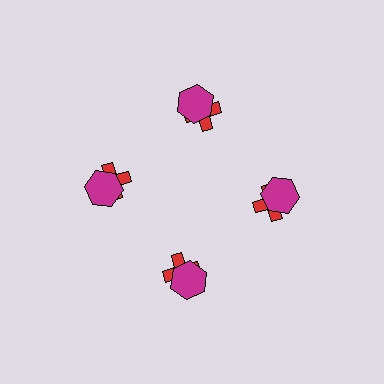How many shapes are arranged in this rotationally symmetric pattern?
There are 8 shapes, arranged in 4 groups of 2.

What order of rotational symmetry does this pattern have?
This pattern has 4-fold rotational symmetry.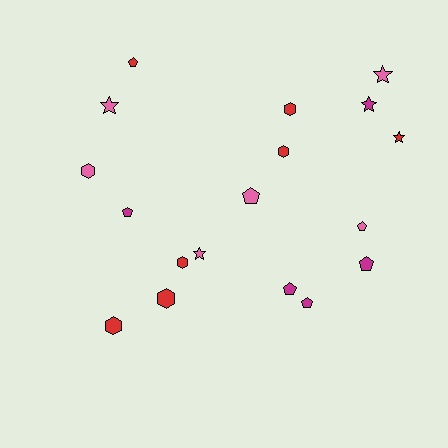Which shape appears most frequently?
Pentagon, with 7 objects.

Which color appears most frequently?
Red, with 7 objects.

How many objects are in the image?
There are 18 objects.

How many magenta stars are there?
There is 1 magenta star.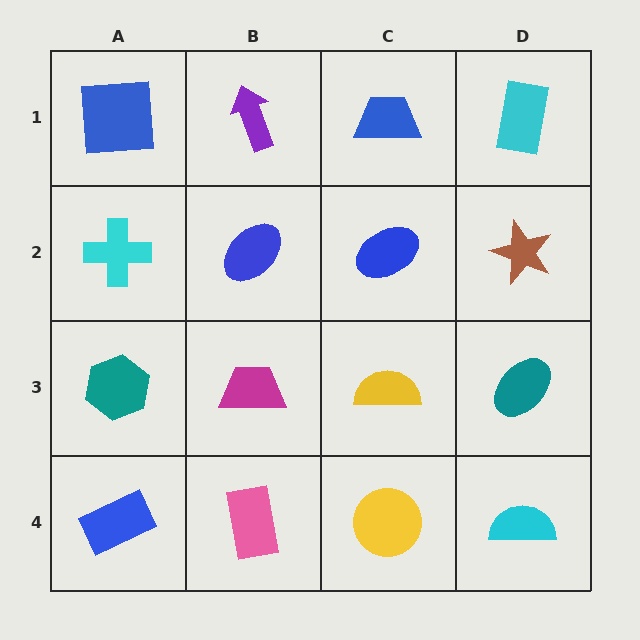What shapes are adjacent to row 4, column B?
A magenta trapezoid (row 3, column B), a blue rectangle (row 4, column A), a yellow circle (row 4, column C).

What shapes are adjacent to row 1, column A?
A cyan cross (row 2, column A), a purple arrow (row 1, column B).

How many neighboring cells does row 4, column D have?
2.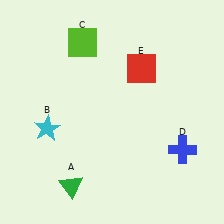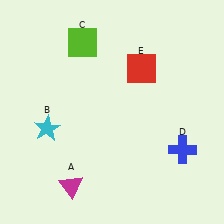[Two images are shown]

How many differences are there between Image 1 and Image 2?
There is 1 difference between the two images.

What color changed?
The triangle (A) changed from green in Image 1 to magenta in Image 2.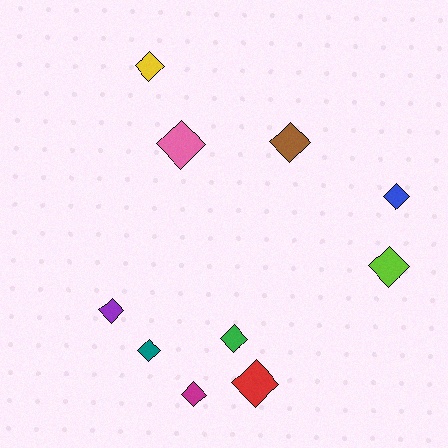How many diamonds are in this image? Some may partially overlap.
There are 10 diamonds.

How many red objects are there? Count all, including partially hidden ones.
There is 1 red object.